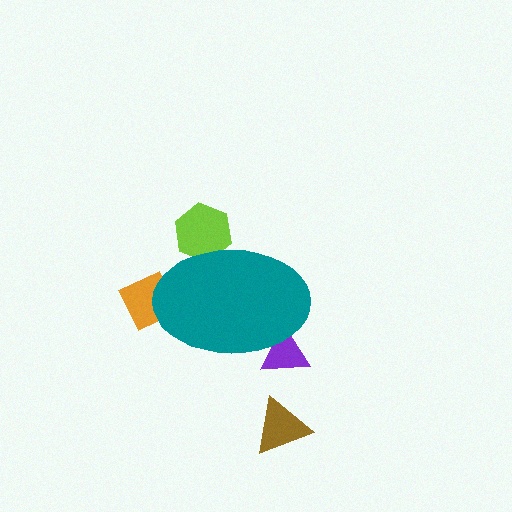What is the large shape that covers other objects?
A teal ellipse.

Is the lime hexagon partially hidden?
Yes, the lime hexagon is partially hidden behind the teal ellipse.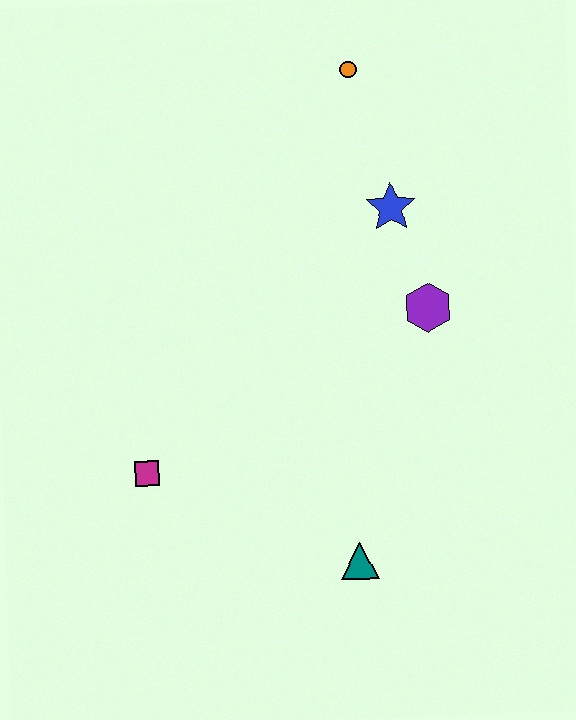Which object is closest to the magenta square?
The teal triangle is closest to the magenta square.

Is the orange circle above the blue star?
Yes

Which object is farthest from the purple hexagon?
The magenta square is farthest from the purple hexagon.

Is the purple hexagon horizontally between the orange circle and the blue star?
No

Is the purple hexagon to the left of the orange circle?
No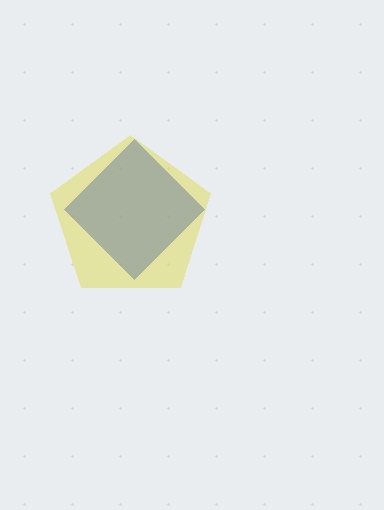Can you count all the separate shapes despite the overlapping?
Yes, there are 2 separate shapes.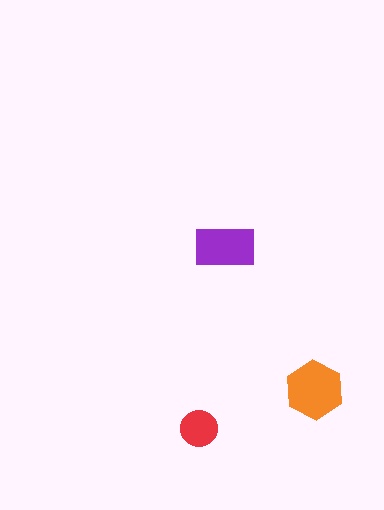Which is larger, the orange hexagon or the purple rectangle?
The orange hexagon.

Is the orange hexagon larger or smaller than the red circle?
Larger.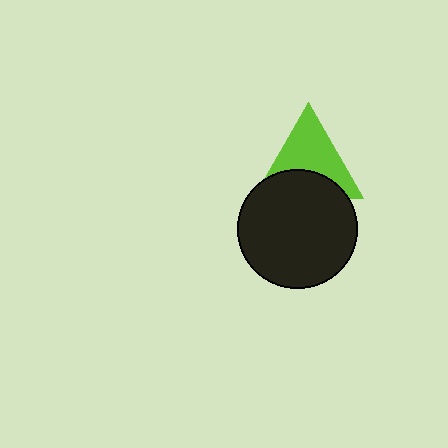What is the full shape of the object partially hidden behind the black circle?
The partially hidden object is a lime triangle.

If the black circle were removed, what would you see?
You would see the complete lime triangle.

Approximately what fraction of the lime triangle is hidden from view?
Roughly 40% of the lime triangle is hidden behind the black circle.